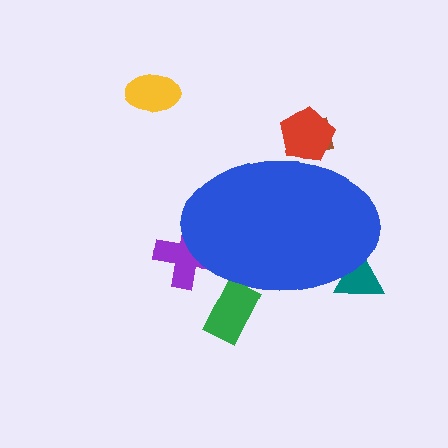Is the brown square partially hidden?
Yes, the brown square is partially hidden behind the blue ellipse.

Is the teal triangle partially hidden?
Yes, the teal triangle is partially hidden behind the blue ellipse.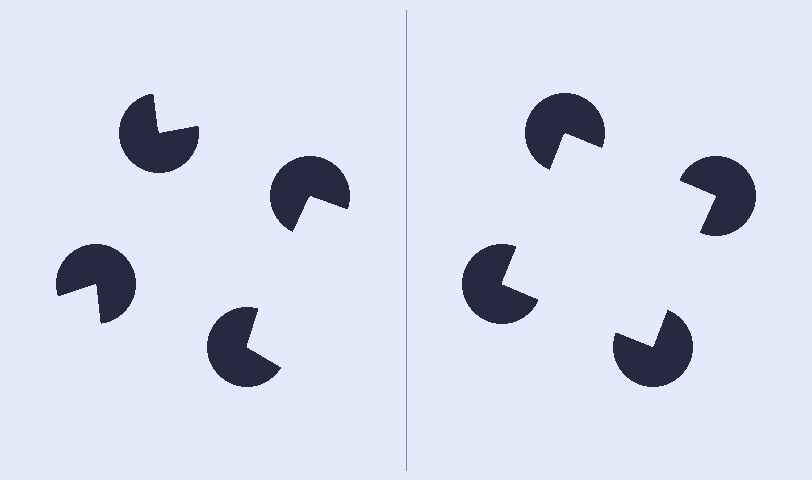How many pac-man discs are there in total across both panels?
8 — 4 on each side.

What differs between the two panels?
The pac-man discs are positioned identically on both sides; only the wedge orientations differ. On the right they align to a square; on the left they are misaligned.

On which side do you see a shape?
An illusory square appears on the right side. On the left side the wedge cuts are rotated, so no coherent shape forms.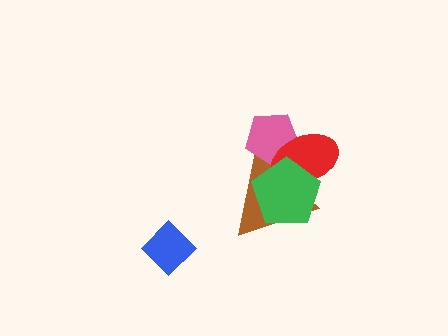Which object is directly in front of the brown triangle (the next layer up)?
The pink pentagon is directly in front of the brown triangle.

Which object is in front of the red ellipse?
The green pentagon is in front of the red ellipse.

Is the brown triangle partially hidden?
Yes, it is partially covered by another shape.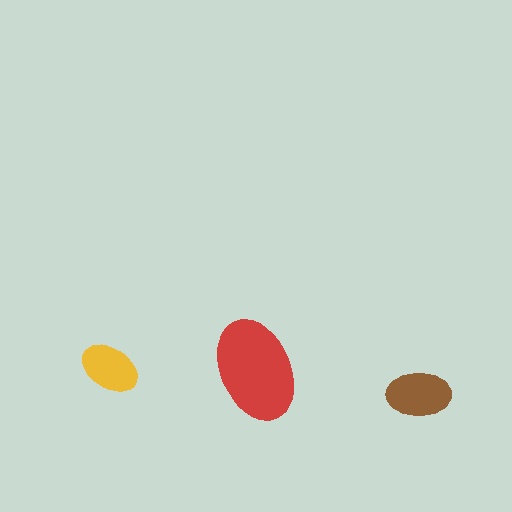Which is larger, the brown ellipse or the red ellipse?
The red one.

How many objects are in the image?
There are 3 objects in the image.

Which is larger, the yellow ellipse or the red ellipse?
The red one.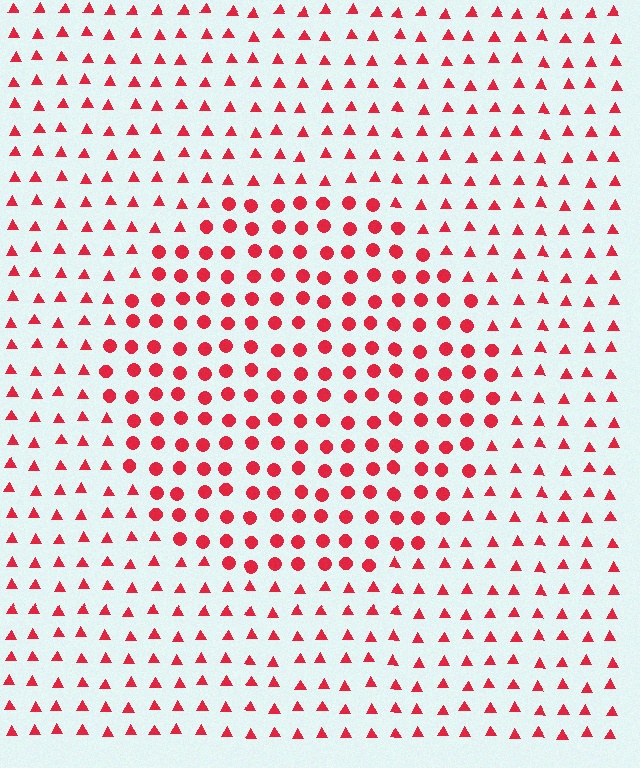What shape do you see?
I see a circle.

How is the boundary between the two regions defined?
The boundary is defined by a change in element shape: circles inside vs. triangles outside. All elements share the same color and spacing.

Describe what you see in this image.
The image is filled with small red elements arranged in a uniform grid. A circle-shaped region contains circles, while the surrounding area contains triangles. The boundary is defined purely by the change in element shape.